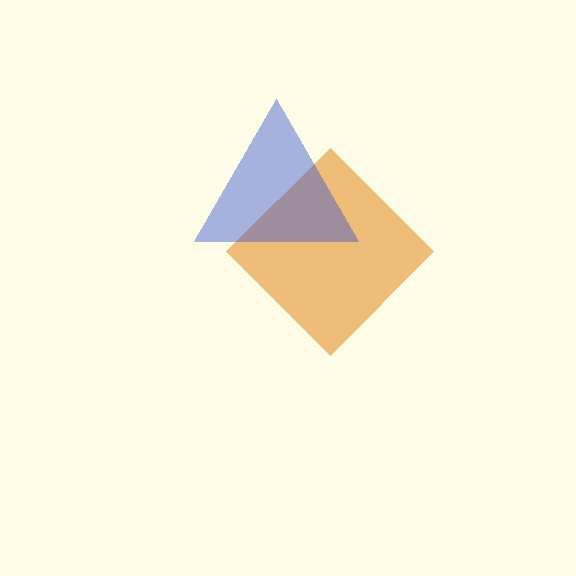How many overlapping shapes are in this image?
There are 2 overlapping shapes in the image.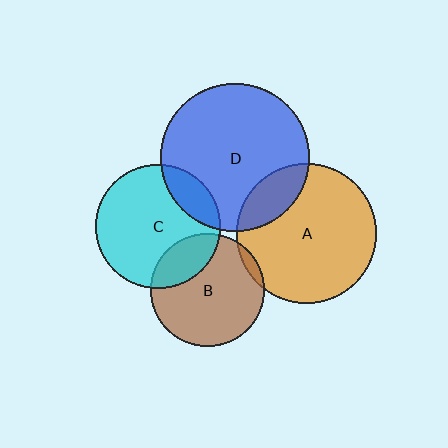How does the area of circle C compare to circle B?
Approximately 1.2 times.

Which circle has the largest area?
Circle D (blue).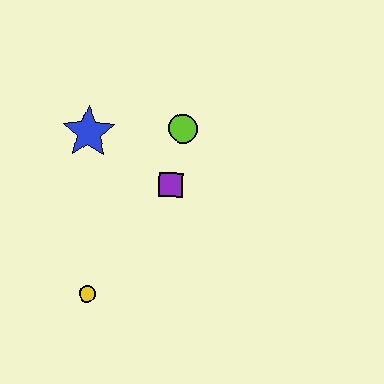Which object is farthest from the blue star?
The yellow circle is farthest from the blue star.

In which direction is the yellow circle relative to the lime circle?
The yellow circle is below the lime circle.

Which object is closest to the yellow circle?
The purple square is closest to the yellow circle.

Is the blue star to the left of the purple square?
Yes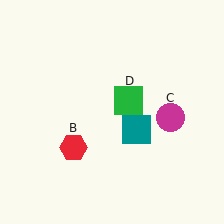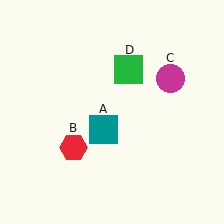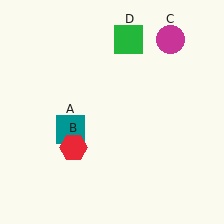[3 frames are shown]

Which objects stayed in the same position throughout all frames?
Red hexagon (object B) remained stationary.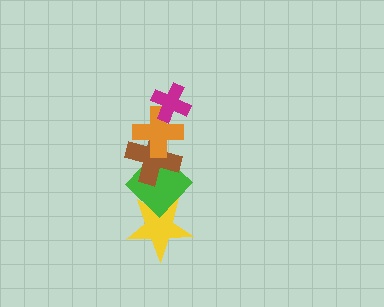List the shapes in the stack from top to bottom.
From top to bottom: the magenta cross, the orange cross, the brown cross, the green diamond, the yellow star.